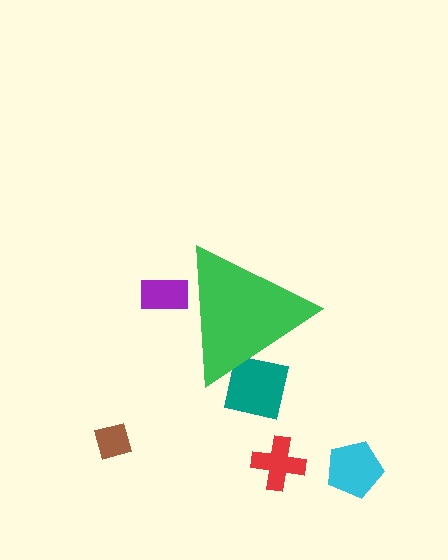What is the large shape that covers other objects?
A green triangle.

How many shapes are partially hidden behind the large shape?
2 shapes are partially hidden.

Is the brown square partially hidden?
No, the brown square is fully visible.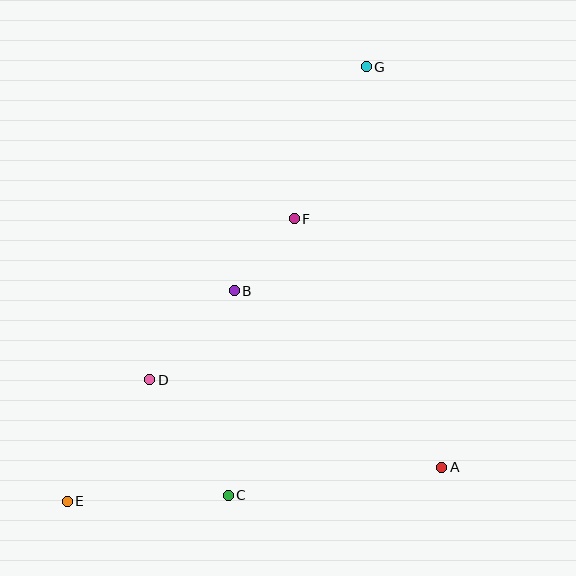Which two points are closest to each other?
Points B and F are closest to each other.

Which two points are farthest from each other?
Points E and G are farthest from each other.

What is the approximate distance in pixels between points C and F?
The distance between C and F is approximately 284 pixels.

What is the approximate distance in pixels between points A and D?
The distance between A and D is approximately 305 pixels.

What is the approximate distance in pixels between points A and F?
The distance between A and F is approximately 289 pixels.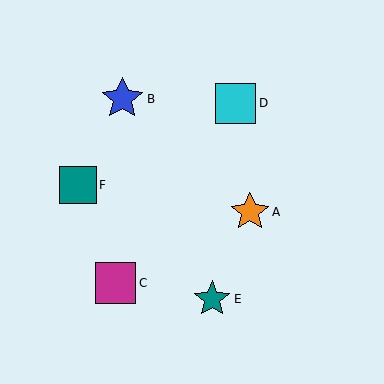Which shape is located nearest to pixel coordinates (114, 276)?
The magenta square (labeled C) at (115, 283) is nearest to that location.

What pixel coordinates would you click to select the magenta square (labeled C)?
Click at (115, 283) to select the magenta square C.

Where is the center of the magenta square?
The center of the magenta square is at (115, 283).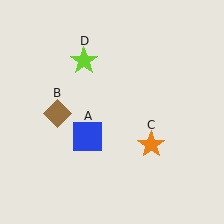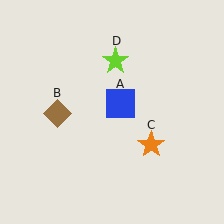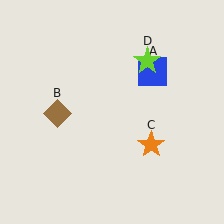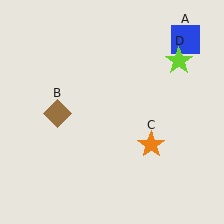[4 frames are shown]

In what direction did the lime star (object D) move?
The lime star (object D) moved right.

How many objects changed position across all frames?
2 objects changed position: blue square (object A), lime star (object D).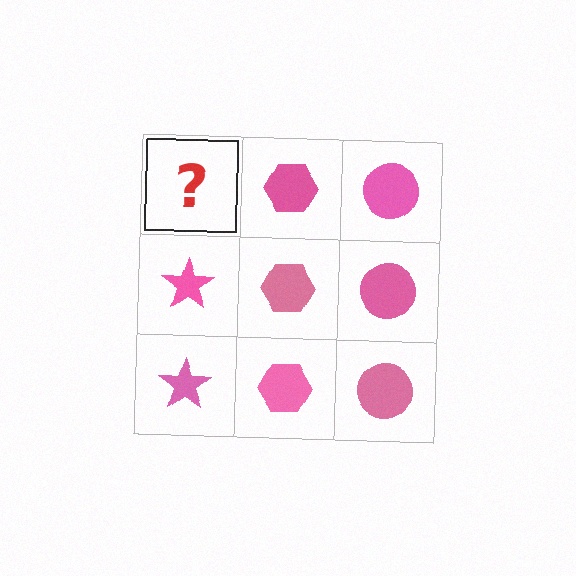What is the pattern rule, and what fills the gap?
The rule is that each column has a consistent shape. The gap should be filled with a pink star.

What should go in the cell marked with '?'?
The missing cell should contain a pink star.